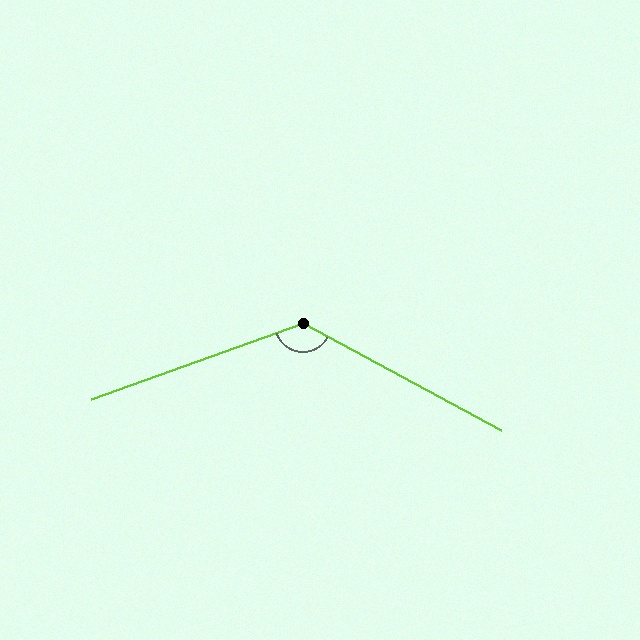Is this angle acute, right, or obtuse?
It is obtuse.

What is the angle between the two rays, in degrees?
Approximately 132 degrees.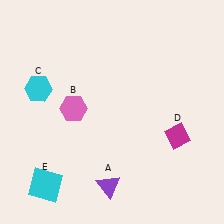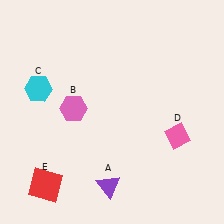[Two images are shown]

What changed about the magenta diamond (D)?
In Image 1, D is magenta. In Image 2, it changed to pink.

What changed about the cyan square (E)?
In Image 1, E is cyan. In Image 2, it changed to red.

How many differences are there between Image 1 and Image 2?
There are 2 differences between the two images.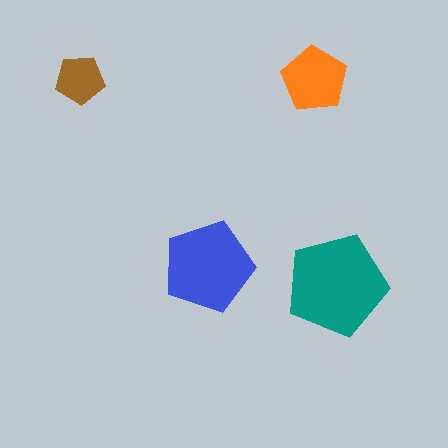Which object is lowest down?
The teal pentagon is bottommost.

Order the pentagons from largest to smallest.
the teal one, the blue one, the orange one, the brown one.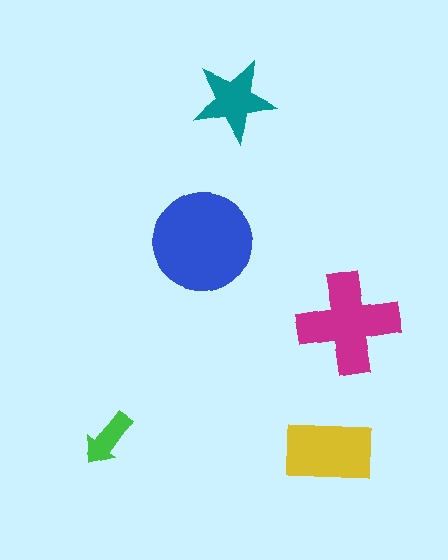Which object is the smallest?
The green arrow.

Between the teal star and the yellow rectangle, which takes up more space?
The yellow rectangle.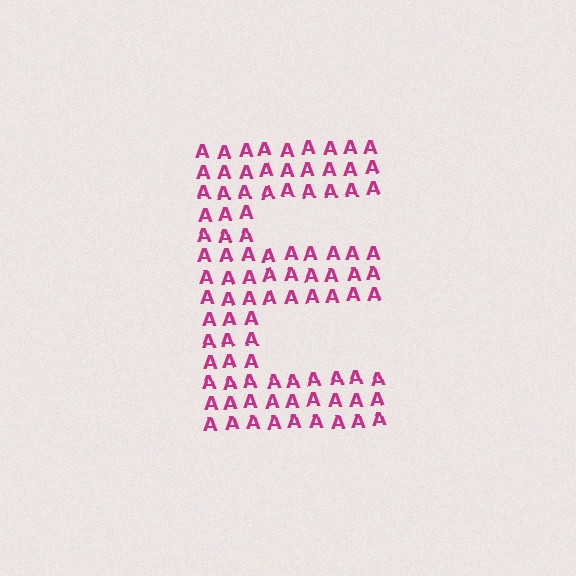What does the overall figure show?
The overall figure shows the letter E.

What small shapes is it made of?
It is made of small letter A's.